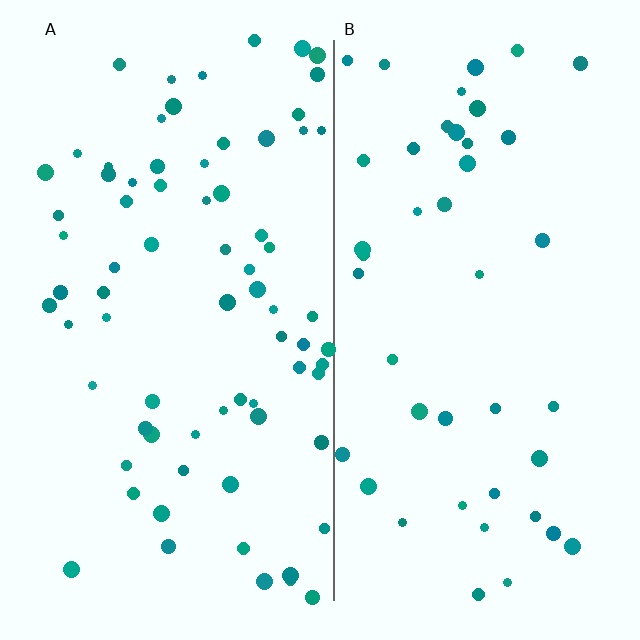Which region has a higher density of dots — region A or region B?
A (the left).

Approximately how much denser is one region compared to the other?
Approximately 1.7× — region A over region B.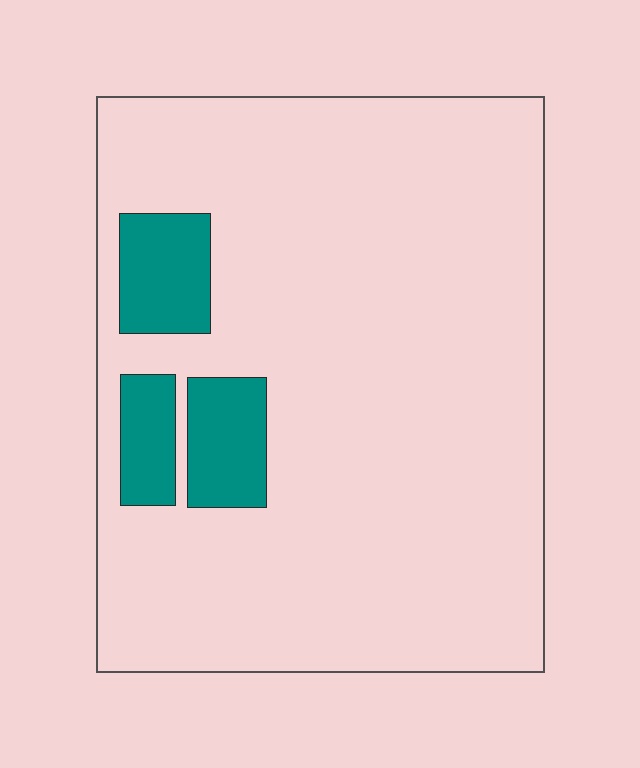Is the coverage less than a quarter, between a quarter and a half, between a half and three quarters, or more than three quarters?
Less than a quarter.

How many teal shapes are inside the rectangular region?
3.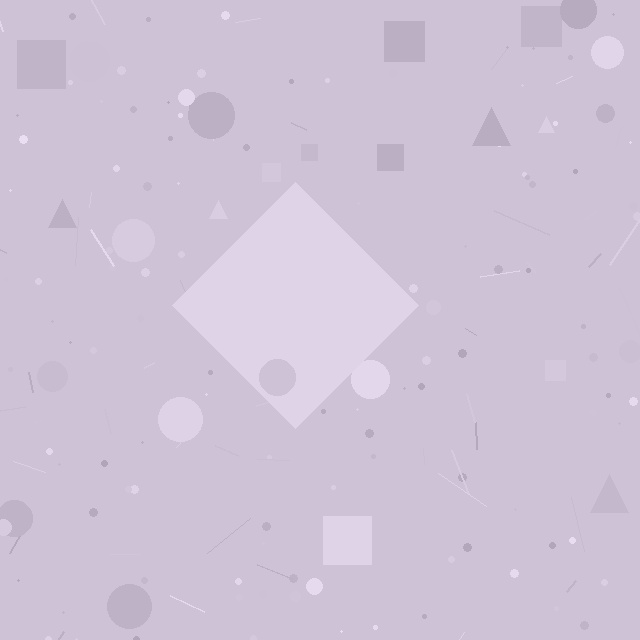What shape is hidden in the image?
A diamond is hidden in the image.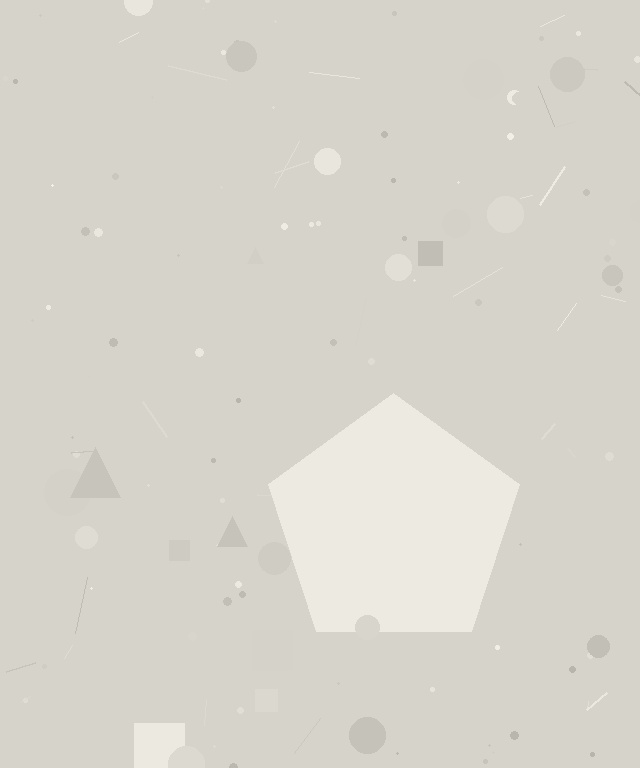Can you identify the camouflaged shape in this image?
The camouflaged shape is a pentagon.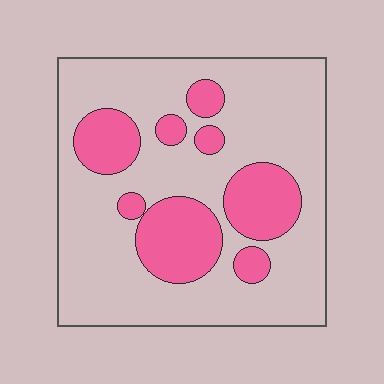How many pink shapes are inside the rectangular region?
8.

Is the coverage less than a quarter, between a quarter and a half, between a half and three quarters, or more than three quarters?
Between a quarter and a half.